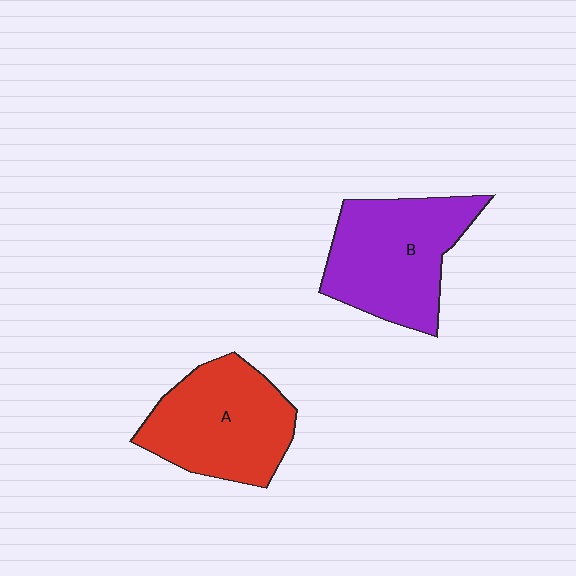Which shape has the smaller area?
Shape A (red).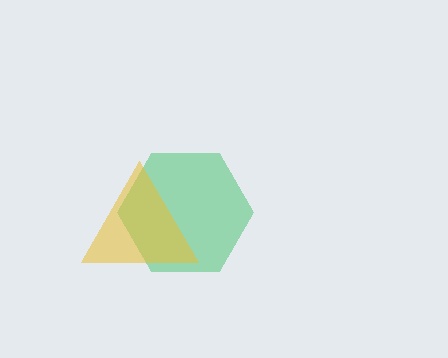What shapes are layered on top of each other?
The layered shapes are: a green hexagon, a yellow triangle.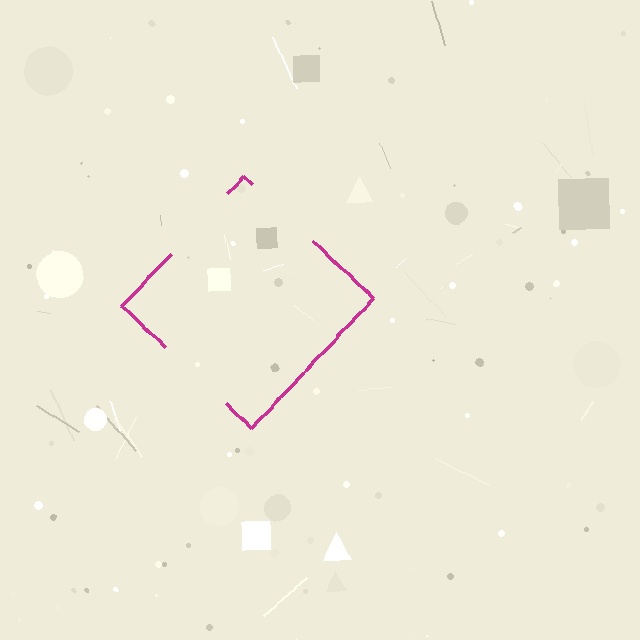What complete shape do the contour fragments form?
The contour fragments form a diamond.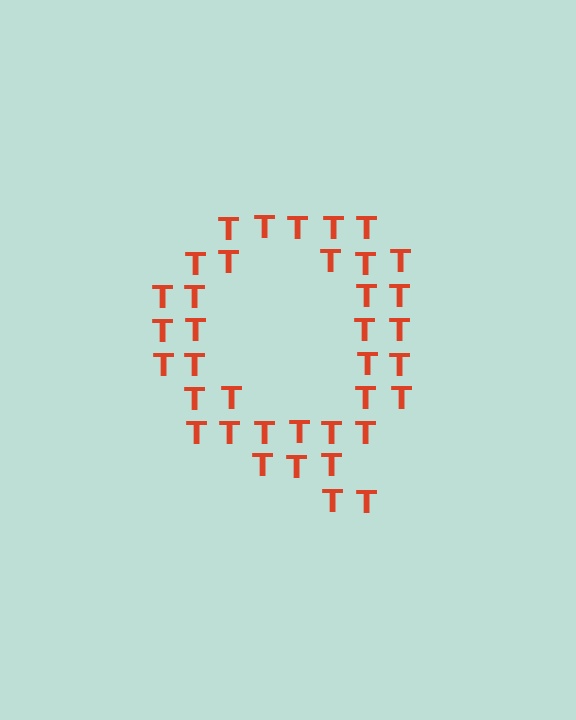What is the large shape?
The large shape is the letter Q.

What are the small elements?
The small elements are letter T's.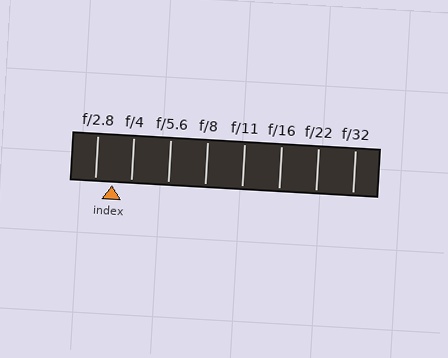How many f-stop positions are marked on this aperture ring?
There are 8 f-stop positions marked.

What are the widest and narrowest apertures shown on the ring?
The widest aperture shown is f/2.8 and the narrowest is f/32.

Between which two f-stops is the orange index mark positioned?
The index mark is between f/2.8 and f/4.